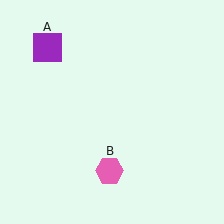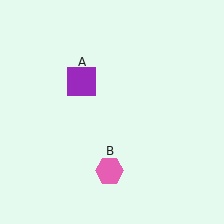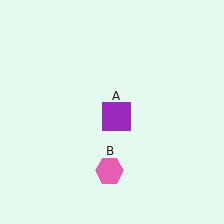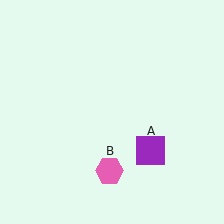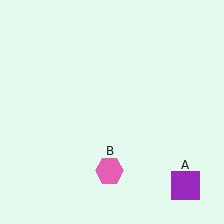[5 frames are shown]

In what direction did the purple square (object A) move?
The purple square (object A) moved down and to the right.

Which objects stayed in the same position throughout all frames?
Pink hexagon (object B) remained stationary.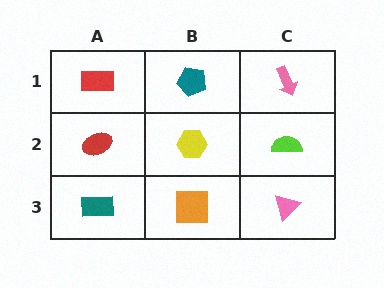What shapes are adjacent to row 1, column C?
A lime semicircle (row 2, column C), a teal pentagon (row 1, column B).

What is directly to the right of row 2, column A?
A yellow hexagon.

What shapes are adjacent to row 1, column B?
A yellow hexagon (row 2, column B), a red rectangle (row 1, column A), a pink arrow (row 1, column C).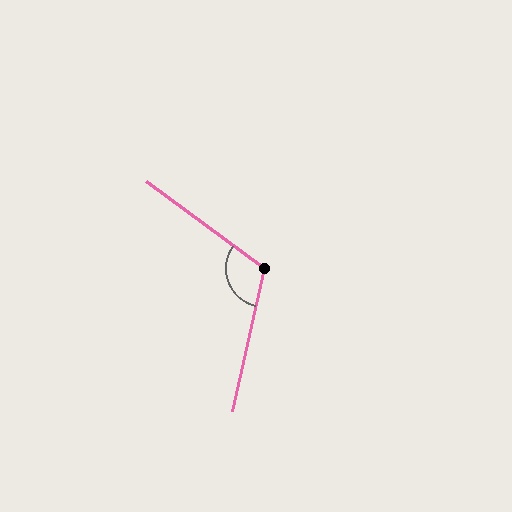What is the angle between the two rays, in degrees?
Approximately 113 degrees.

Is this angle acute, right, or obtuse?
It is obtuse.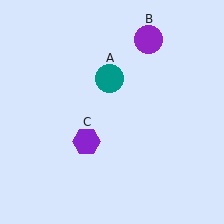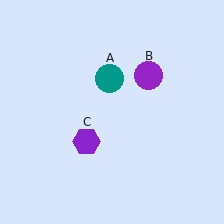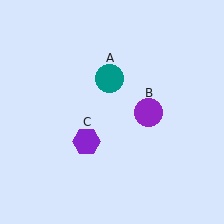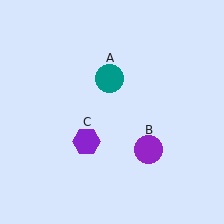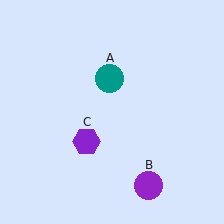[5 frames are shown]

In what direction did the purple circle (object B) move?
The purple circle (object B) moved down.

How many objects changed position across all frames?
1 object changed position: purple circle (object B).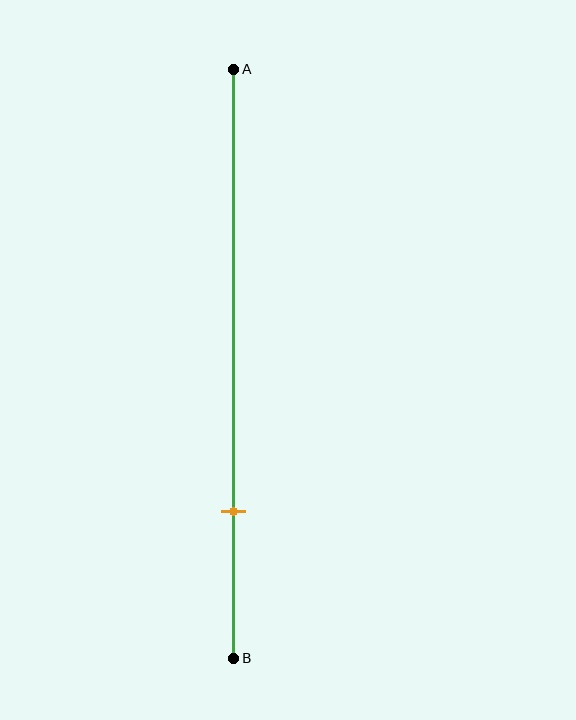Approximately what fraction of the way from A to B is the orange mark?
The orange mark is approximately 75% of the way from A to B.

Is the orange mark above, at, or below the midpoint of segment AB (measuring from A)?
The orange mark is below the midpoint of segment AB.